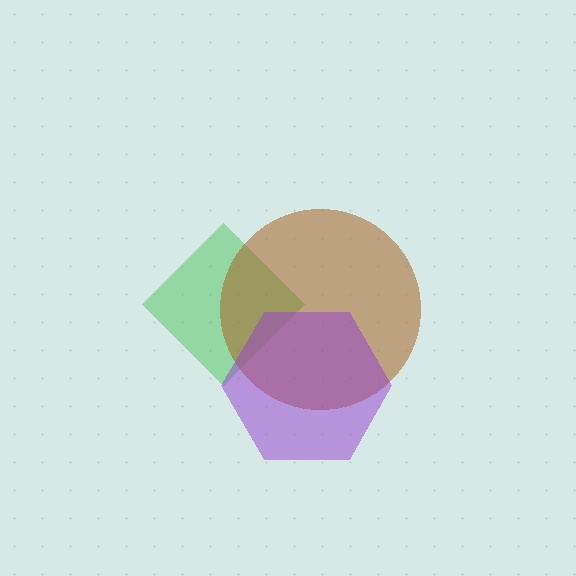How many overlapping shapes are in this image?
There are 3 overlapping shapes in the image.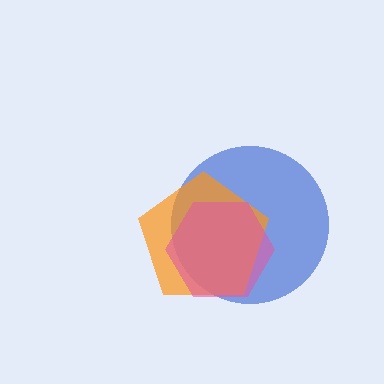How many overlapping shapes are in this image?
There are 3 overlapping shapes in the image.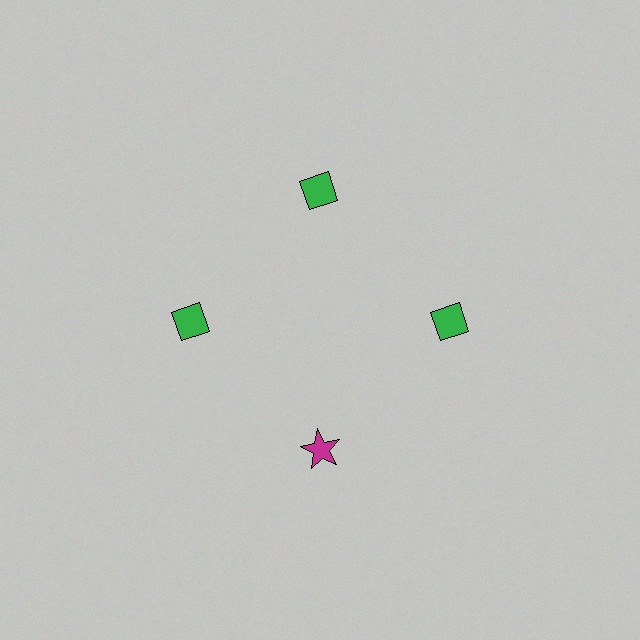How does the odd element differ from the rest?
It differs in both color (magenta instead of green) and shape (star instead of diamond).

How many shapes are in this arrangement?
There are 4 shapes arranged in a ring pattern.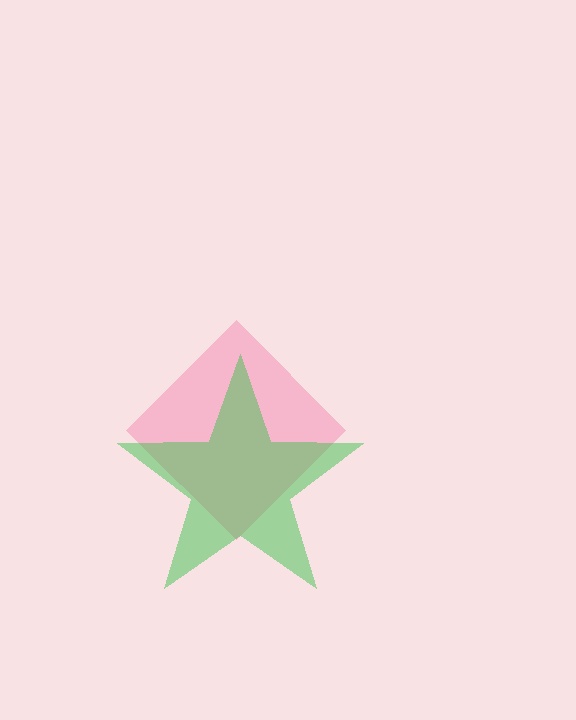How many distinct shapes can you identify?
There are 2 distinct shapes: a pink diamond, a green star.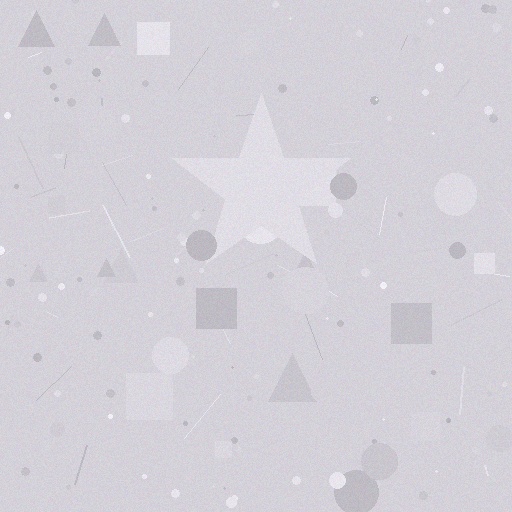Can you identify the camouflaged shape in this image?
The camouflaged shape is a star.